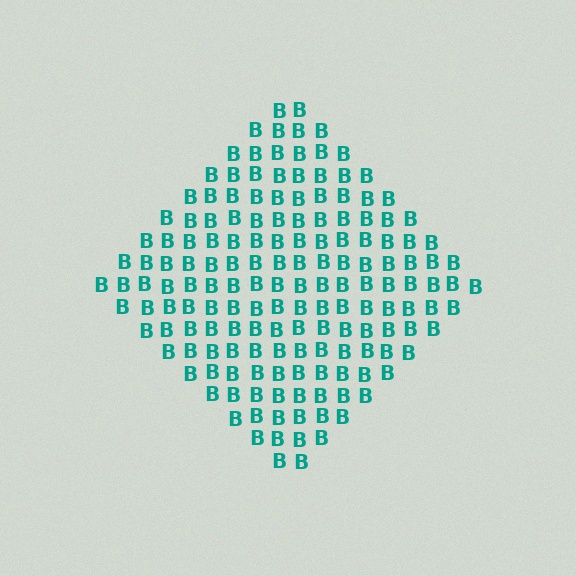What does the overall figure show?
The overall figure shows a diamond.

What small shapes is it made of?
It is made of small letter B's.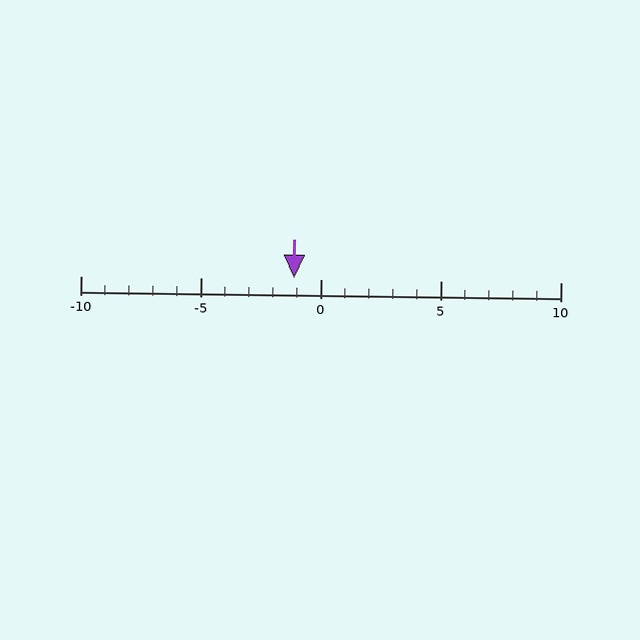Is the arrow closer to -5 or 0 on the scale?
The arrow is closer to 0.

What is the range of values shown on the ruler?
The ruler shows values from -10 to 10.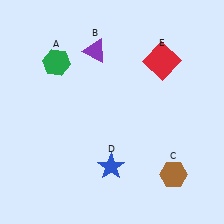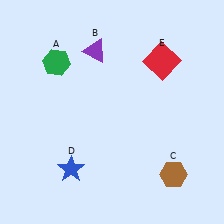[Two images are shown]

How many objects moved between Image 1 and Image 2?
1 object moved between the two images.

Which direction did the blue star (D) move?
The blue star (D) moved left.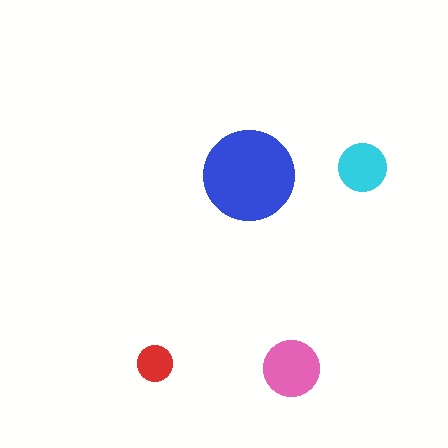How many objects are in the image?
There are 4 objects in the image.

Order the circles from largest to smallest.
the blue one, the pink one, the cyan one, the red one.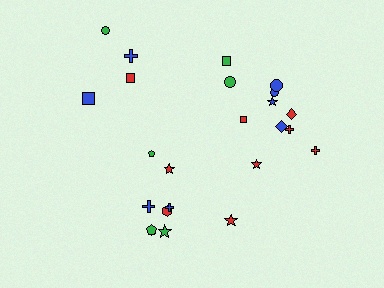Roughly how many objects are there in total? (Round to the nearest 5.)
Roughly 25 objects in total.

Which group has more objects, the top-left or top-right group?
The top-right group.